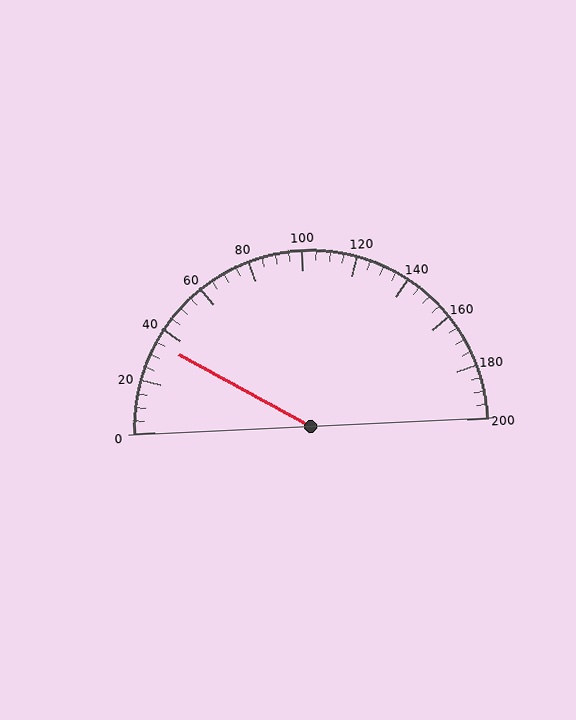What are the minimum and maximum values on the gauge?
The gauge ranges from 0 to 200.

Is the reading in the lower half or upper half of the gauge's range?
The reading is in the lower half of the range (0 to 200).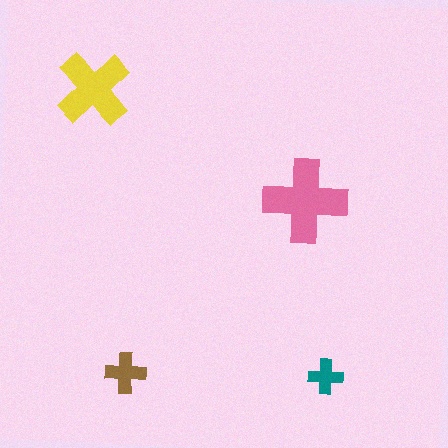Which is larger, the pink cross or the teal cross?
The pink one.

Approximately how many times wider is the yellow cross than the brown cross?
About 2 times wider.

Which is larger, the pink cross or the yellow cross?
The pink one.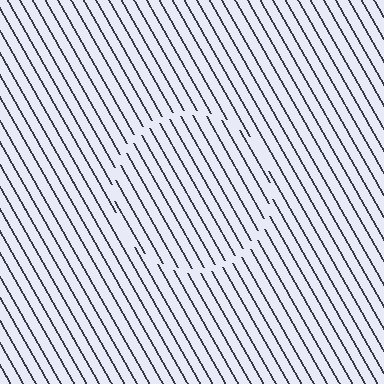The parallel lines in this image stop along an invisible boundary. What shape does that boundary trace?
An illusory circle. The interior of the shape contains the same grating, shifted by half a period — the contour is defined by the phase discontinuity where line-ends from the inner and outer gratings abut.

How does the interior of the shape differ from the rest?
The interior of the shape contains the same grating, shifted by half a period — the contour is defined by the phase discontinuity where line-ends from the inner and outer gratings abut.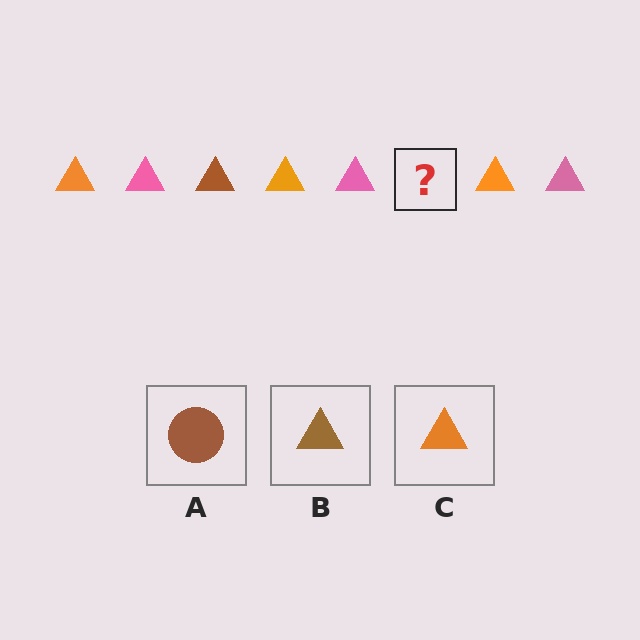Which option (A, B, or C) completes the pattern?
B.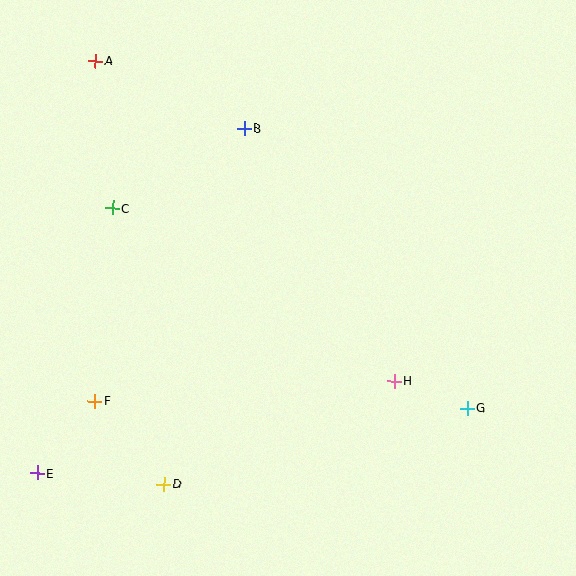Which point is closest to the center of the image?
Point H at (394, 381) is closest to the center.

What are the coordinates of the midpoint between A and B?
The midpoint between A and B is at (170, 95).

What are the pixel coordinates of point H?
Point H is at (394, 381).